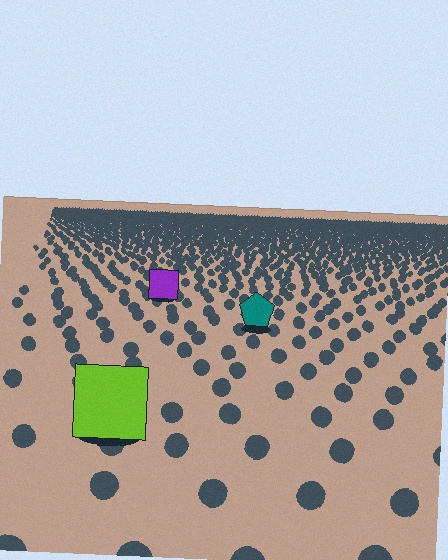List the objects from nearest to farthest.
From nearest to farthest: the lime square, the teal pentagon, the purple square.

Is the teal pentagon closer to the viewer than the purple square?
Yes. The teal pentagon is closer — you can tell from the texture gradient: the ground texture is coarser near it.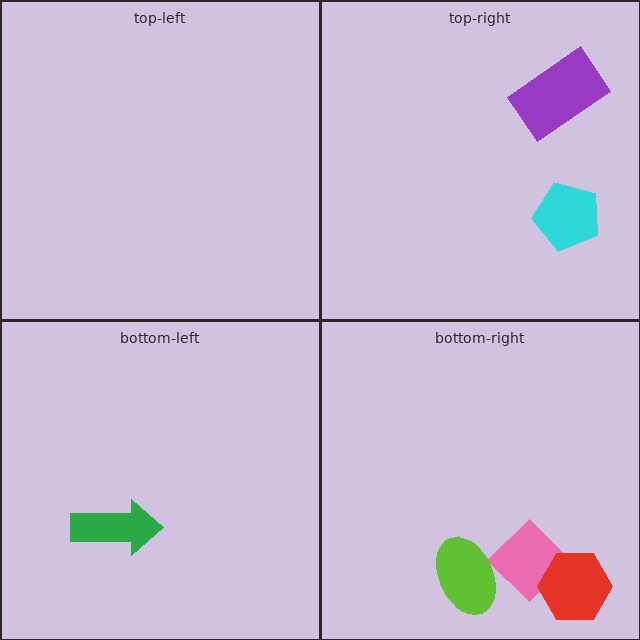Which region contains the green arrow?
The bottom-left region.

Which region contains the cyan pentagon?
The top-right region.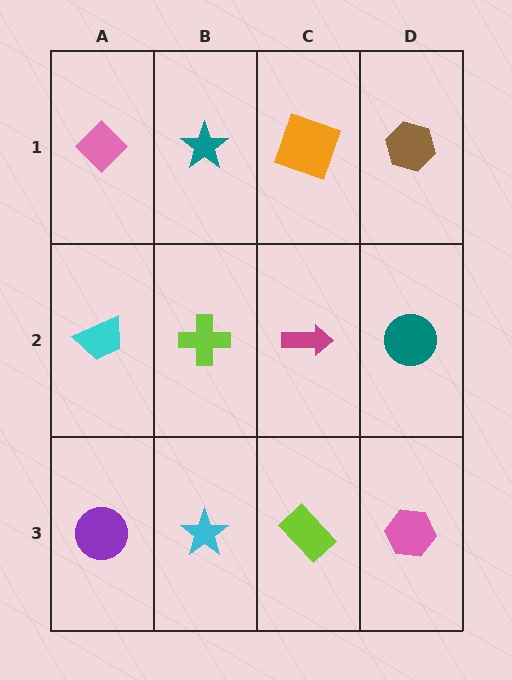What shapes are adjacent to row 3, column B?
A lime cross (row 2, column B), a purple circle (row 3, column A), a lime rectangle (row 3, column C).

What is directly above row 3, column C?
A magenta arrow.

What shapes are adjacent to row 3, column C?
A magenta arrow (row 2, column C), a cyan star (row 3, column B), a pink hexagon (row 3, column D).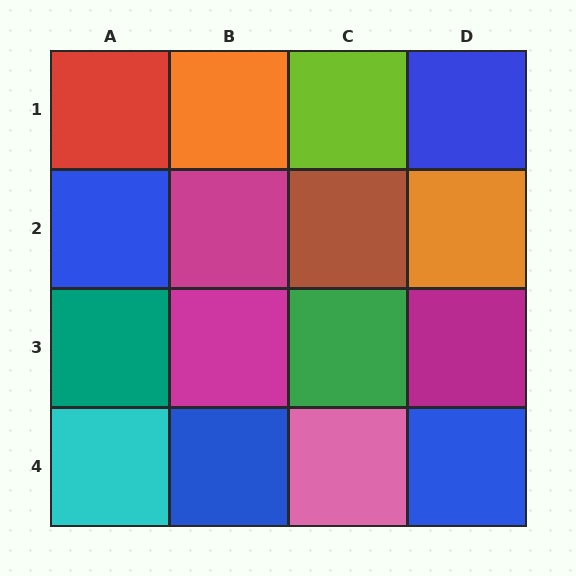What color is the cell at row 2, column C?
Brown.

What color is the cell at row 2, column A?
Blue.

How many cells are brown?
1 cell is brown.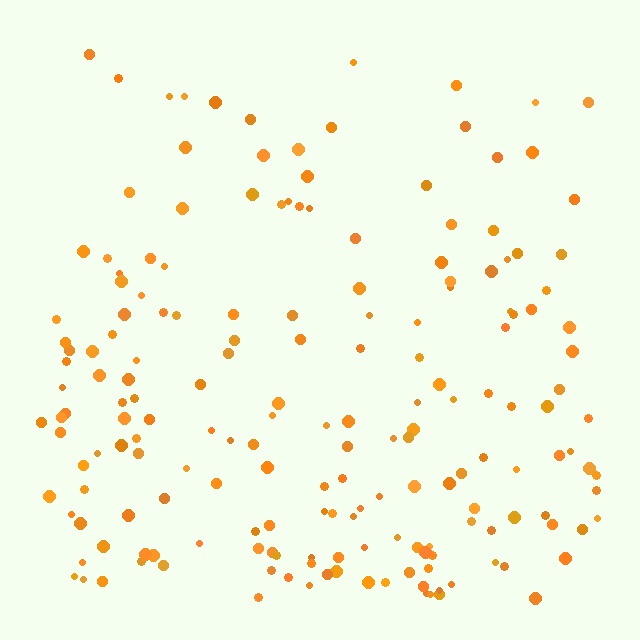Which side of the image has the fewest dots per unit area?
The top.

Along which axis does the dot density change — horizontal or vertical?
Vertical.